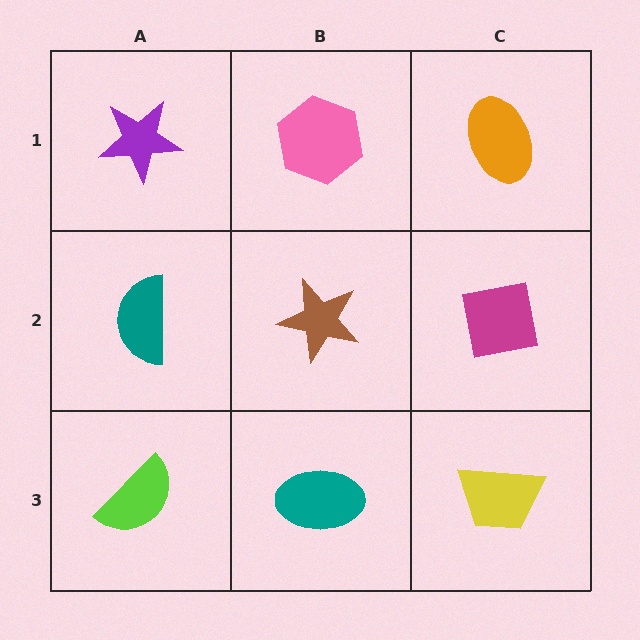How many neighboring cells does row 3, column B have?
3.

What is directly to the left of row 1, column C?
A pink hexagon.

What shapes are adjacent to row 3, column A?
A teal semicircle (row 2, column A), a teal ellipse (row 3, column B).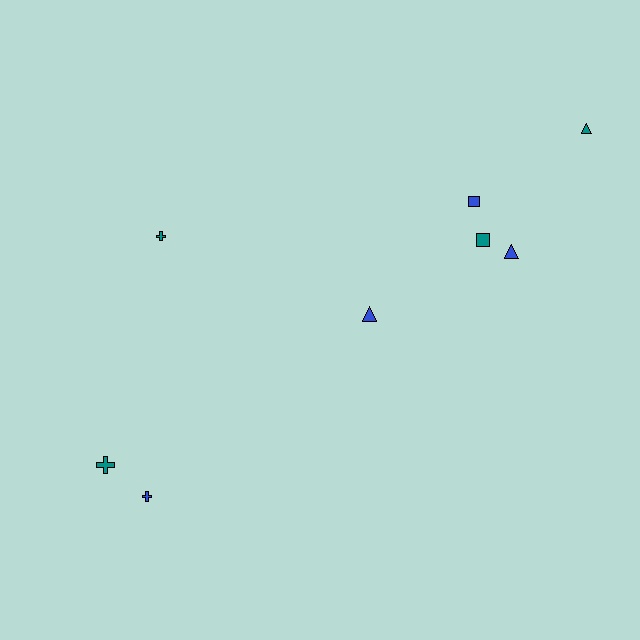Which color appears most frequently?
Teal, with 4 objects.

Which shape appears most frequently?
Cross, with 3 objects.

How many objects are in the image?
There are 8 objects.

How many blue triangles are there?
There are 2 blue triangles.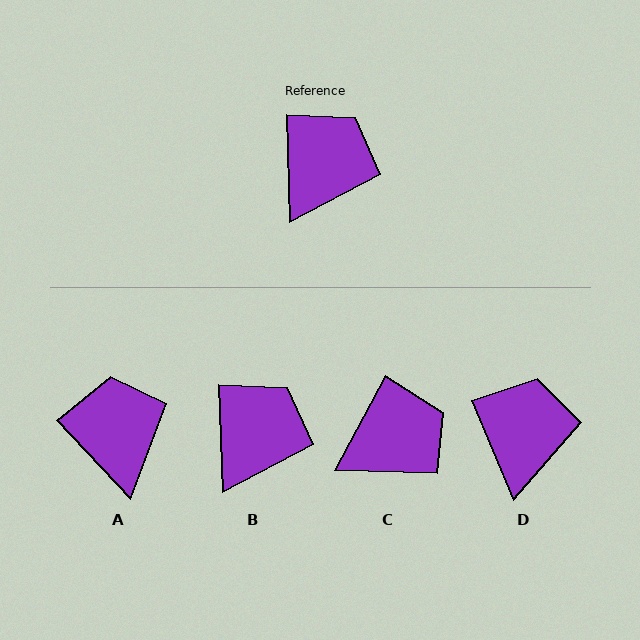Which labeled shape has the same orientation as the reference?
B.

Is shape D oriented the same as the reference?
No, it is off by about 21 degrees.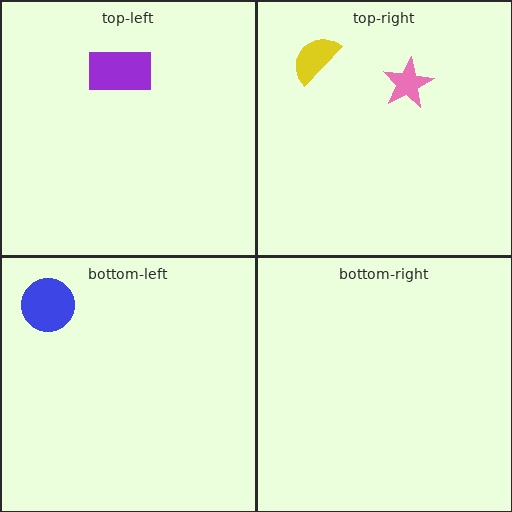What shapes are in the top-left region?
The purple rectangle.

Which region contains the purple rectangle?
The top-left region.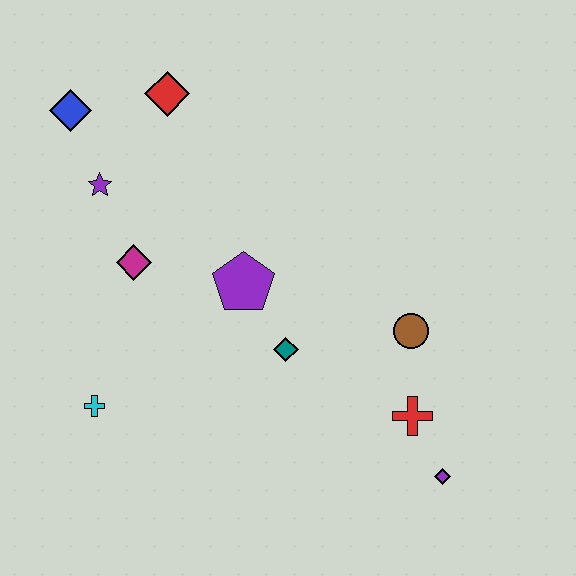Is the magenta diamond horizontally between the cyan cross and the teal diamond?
Yes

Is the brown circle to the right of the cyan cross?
Yes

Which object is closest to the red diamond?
The blue diamond is closest to the red diamond.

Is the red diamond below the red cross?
No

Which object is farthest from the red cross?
The blue diamond is farthest from the red cross.